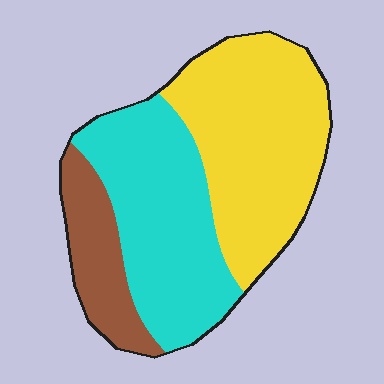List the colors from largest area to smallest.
From largest to smallest: yellow, cyan, brown.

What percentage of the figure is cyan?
Cyan takes up about two fifths (2/5) of the figure.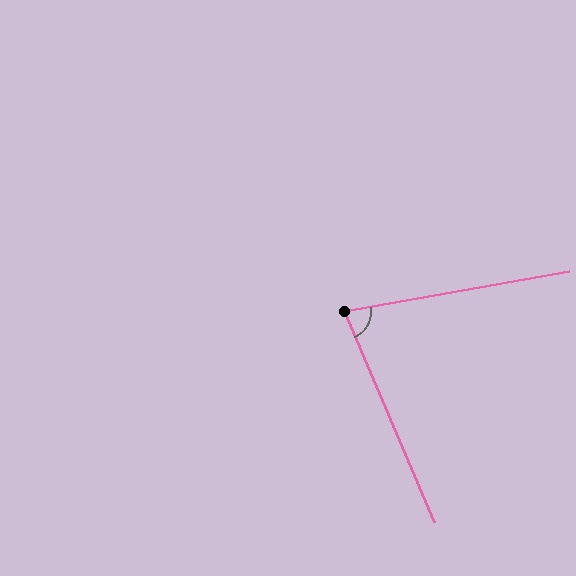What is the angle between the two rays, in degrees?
Approximately 77 degrees.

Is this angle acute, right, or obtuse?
It is acute.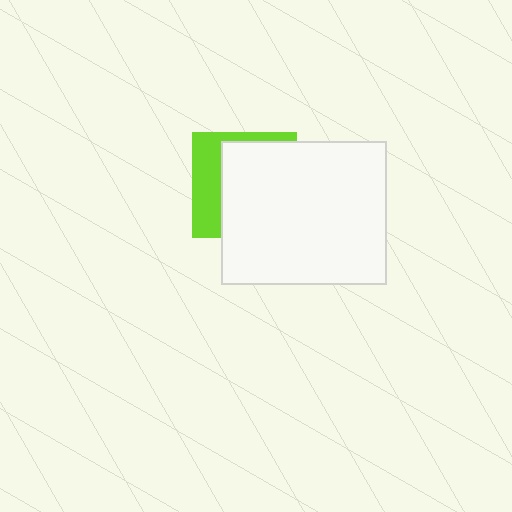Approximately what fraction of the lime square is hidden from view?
Roughly 65% of the lime square is hidden behind the white rectangle.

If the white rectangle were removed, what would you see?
You would see the complete lime square.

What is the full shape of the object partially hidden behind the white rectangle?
The partially hidden object is a lime square.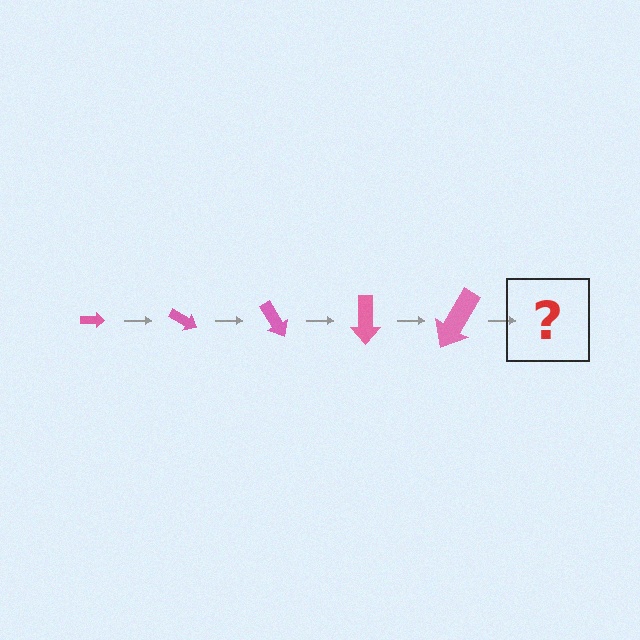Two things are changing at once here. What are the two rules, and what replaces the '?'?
The two rules are that the arrow grows larger each step and it rotates 30 degrees each step. The '?' should be an arrow, larger than the previous one and rotated 150 degrees from the start.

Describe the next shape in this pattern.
It should be an arrow, larger than the previous one and rotated 150 degrees from the start.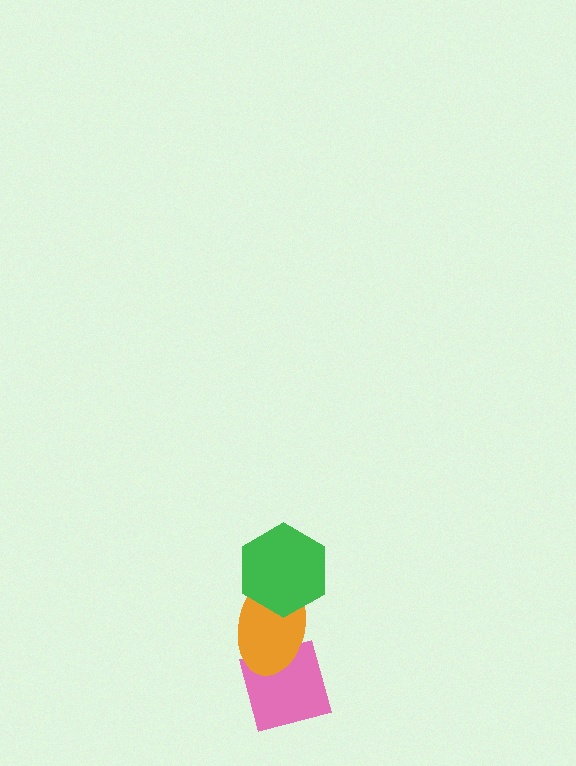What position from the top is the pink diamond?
The pink diamond is 3rd from the top.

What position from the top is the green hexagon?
The green hexagon is 1st from the top.